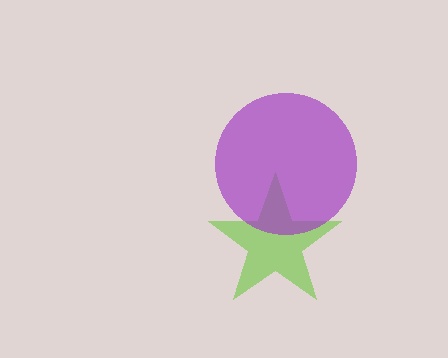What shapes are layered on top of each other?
The layered shapes are: a lime star, a purple circle.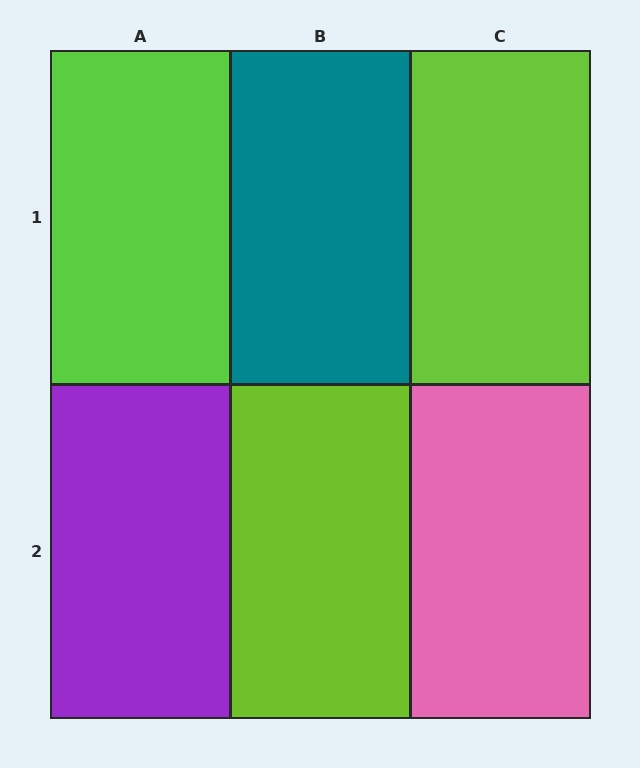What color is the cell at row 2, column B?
Lime.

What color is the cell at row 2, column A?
Purple.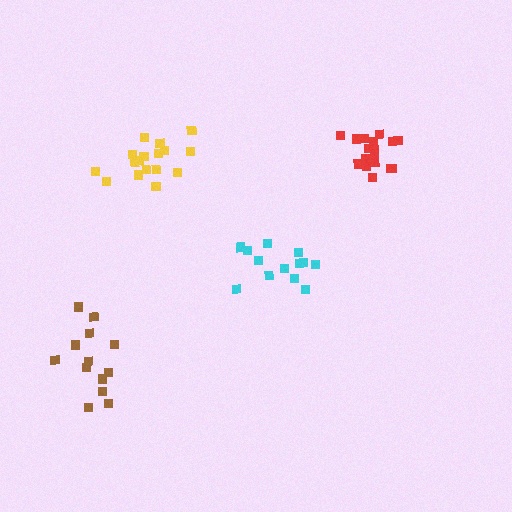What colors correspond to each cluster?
The clusters are colored: yellow, brown, cyan, red.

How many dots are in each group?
Group 1: 17 dots, Group 2: 13 dots, Group 3: 13 dots, Group 4: 18 dots (61 total).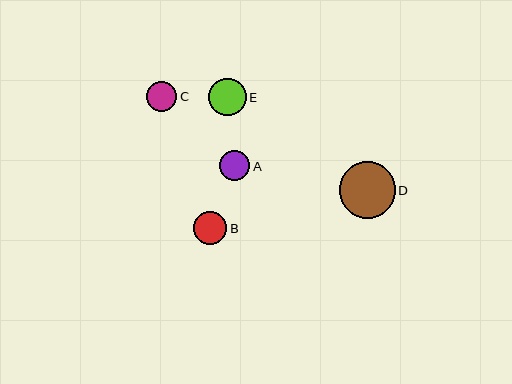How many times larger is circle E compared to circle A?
Circle E is approximately 1.2 times the size of circle A.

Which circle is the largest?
Circle D is the largest with a size of approximately 56 pixels.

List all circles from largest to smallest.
From largest to smallest: D, E, B, A, C.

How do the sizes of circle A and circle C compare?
Circle A and circle C are approximately the same size.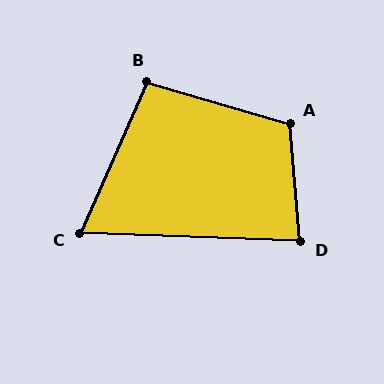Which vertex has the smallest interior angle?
C, at approximately 68 degrees.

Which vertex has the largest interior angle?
A, at approximately 112 degrees.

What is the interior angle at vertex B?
Approximately 97 degrees (obtuse).